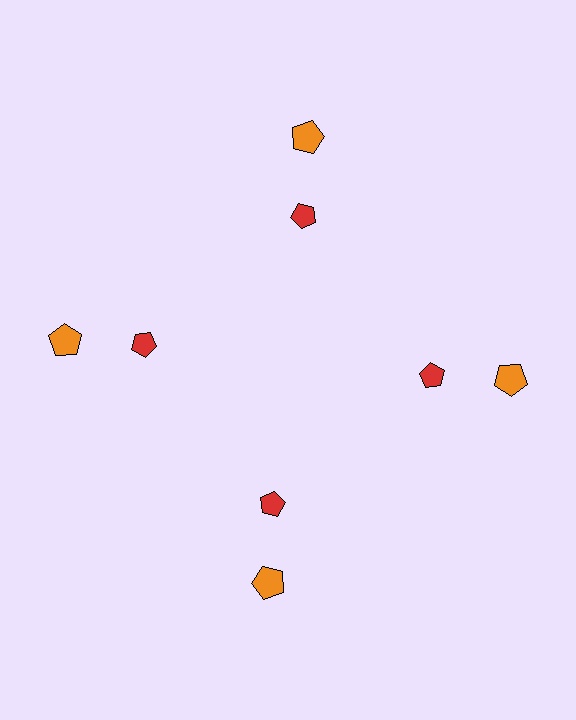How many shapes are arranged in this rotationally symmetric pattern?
There are 8 shapes, arranged in 4 groups of 2.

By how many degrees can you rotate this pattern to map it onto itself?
The pattern maps onto itself every 90 degrees of rotation.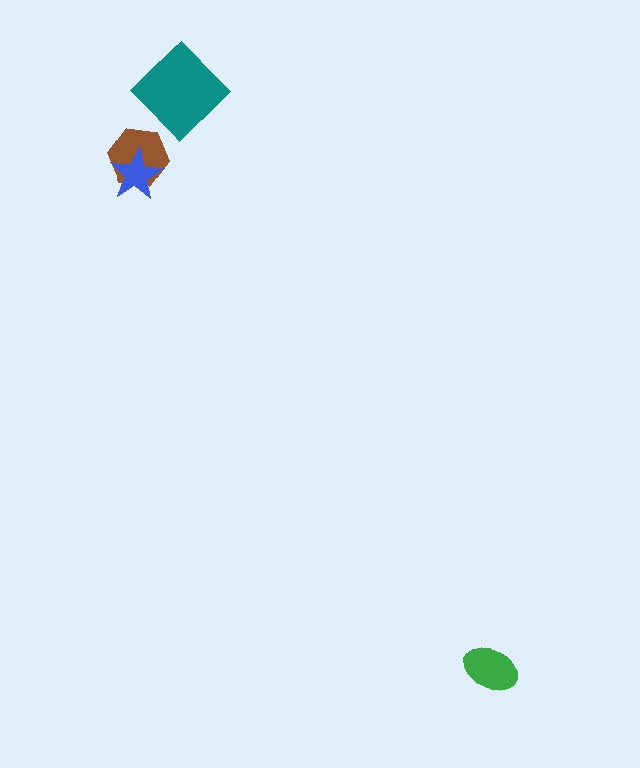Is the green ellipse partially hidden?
No, no other shape covers it.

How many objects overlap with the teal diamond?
0 objects overlap with the teal diamond.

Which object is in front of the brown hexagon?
The blue star is in front of the brown hexagon.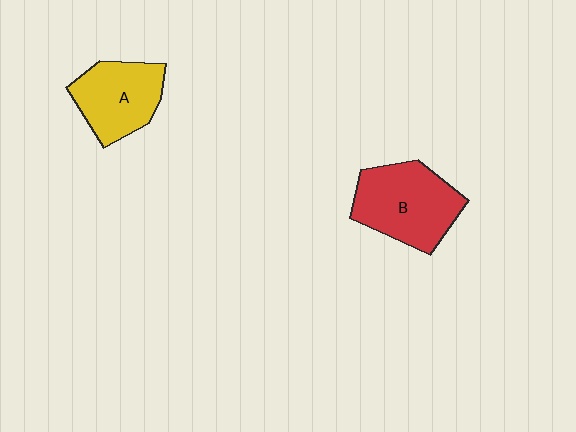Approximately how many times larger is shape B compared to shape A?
Approximately 1.2 times.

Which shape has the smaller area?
Shape A (yellow).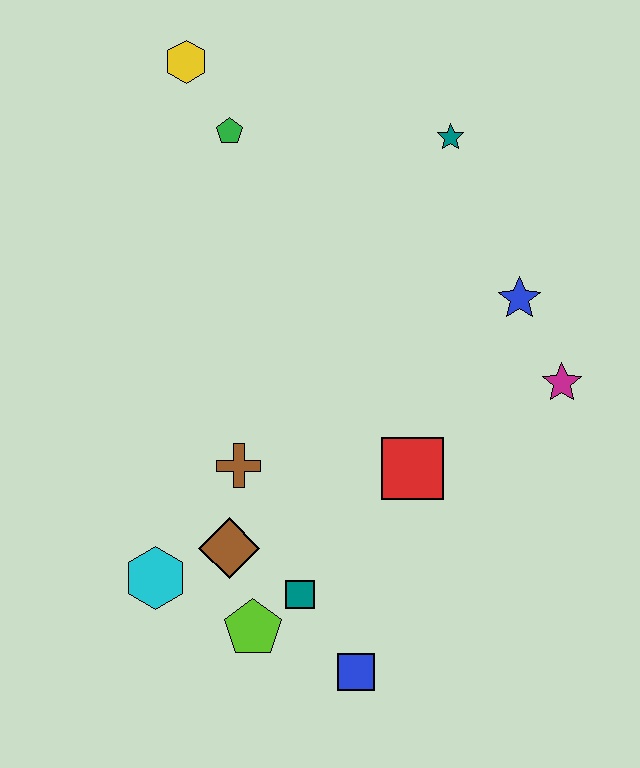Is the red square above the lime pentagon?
Yes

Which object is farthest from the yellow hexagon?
The blue square is farthest from the yellow hexagon.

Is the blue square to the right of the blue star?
No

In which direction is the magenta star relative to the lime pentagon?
The magenta star is to the right of the lime pentagon.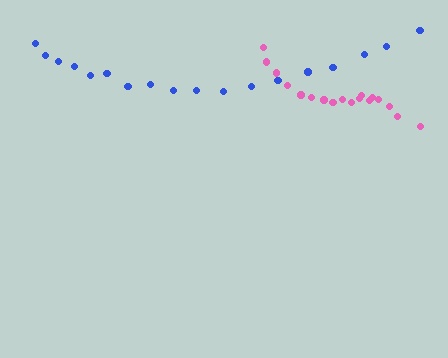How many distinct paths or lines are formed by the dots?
There are 2 distinct paths.